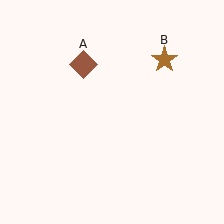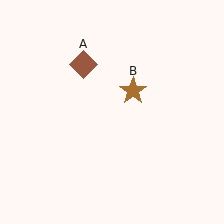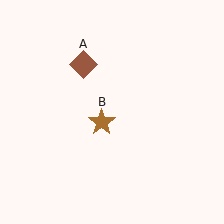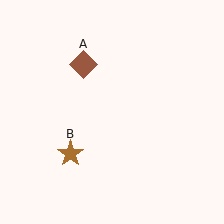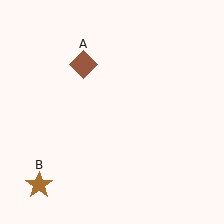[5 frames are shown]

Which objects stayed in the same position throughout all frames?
Brown diamond (object A) remained stationary.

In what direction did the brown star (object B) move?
The brown star (object B) moved down and to the left.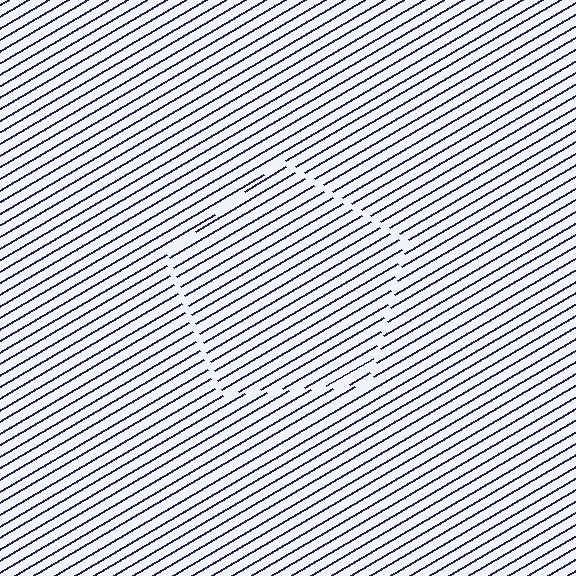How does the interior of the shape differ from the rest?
The interior of the shape contains the same grating, shifted by half a period — the contour is defined by the phase discontinuity where line-ends from the inner and outer gratings abut.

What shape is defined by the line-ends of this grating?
An illusory pentagon. The interior of the shape contains the same grating, shifted by half a period — the contour is defined by the phase discontinuity where line-ends from the inner and outer gratings abut.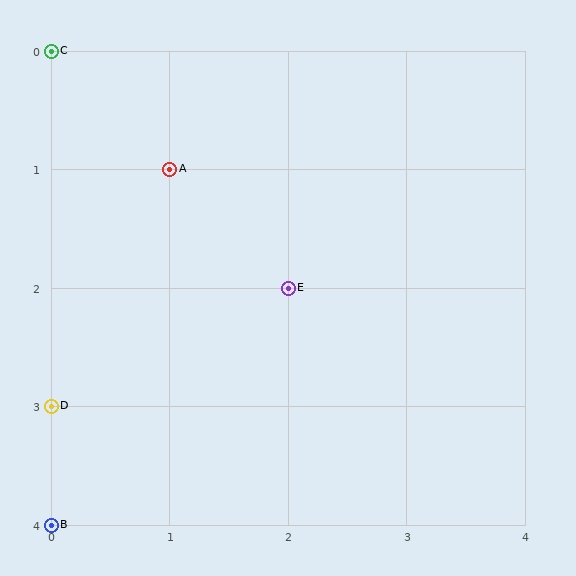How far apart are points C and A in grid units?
Points C and A are 1 column and 1 row apart (about 1.4 grid units diagonally).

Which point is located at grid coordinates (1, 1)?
Point A is at (1, 1).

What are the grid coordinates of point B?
Point B is at grid coordinates (0, 4).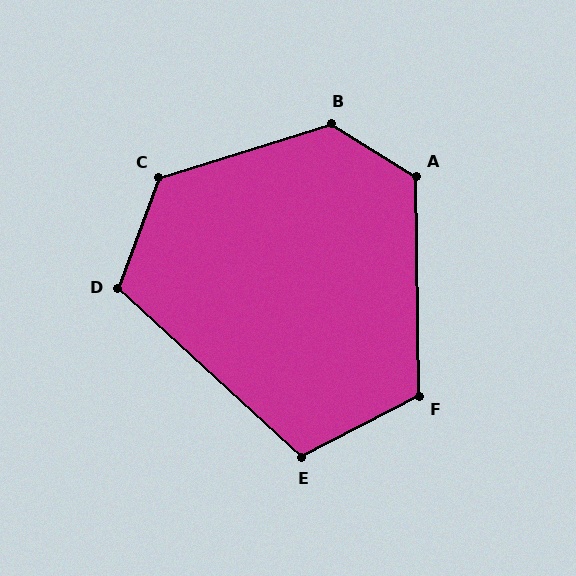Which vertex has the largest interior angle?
B, at approximately 131 degrees.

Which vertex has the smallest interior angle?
E, at approximately 110 degrees.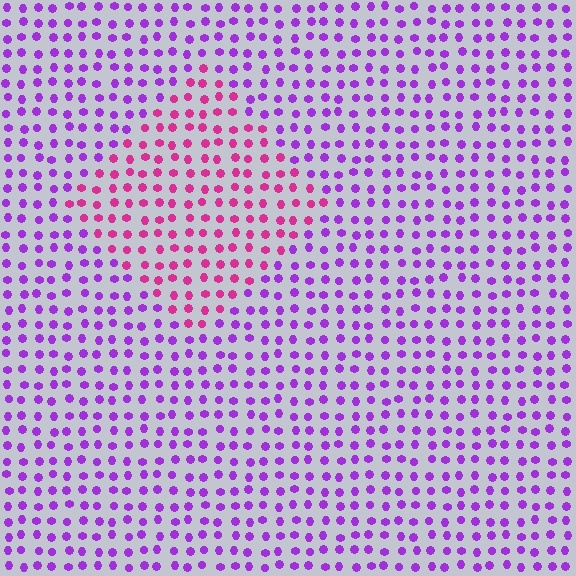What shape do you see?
I see a diamond.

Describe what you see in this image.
The image is filled with small purple elements in a uniform arrangement. A diamond-shaped region is visible where the elements are tinted to a slightly different hue, forming a subtle color boundary.